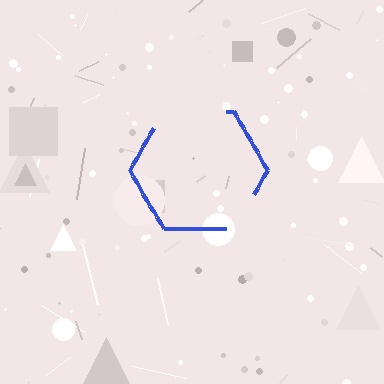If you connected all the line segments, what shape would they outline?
They would outline a hexagon.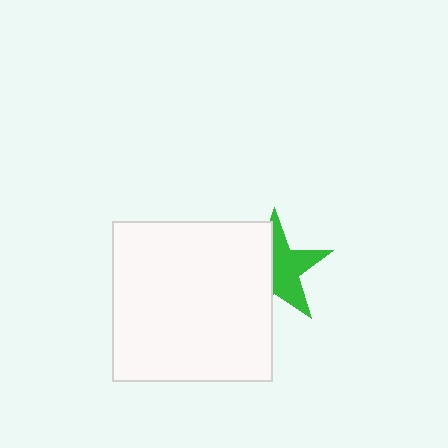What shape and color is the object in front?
The object in front is a white square.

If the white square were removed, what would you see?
You would see the complete green star.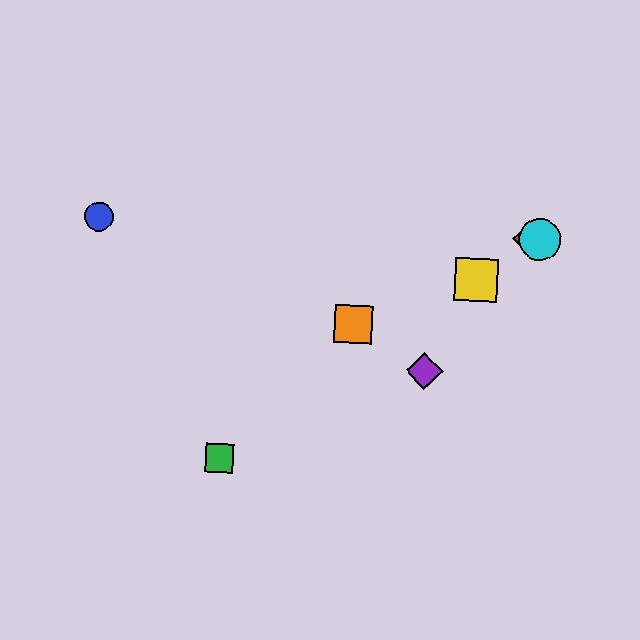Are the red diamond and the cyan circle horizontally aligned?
Yes, both are at y≈239.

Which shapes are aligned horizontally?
The red diamond, the blue circle, the cyan circle are aligned horizontally.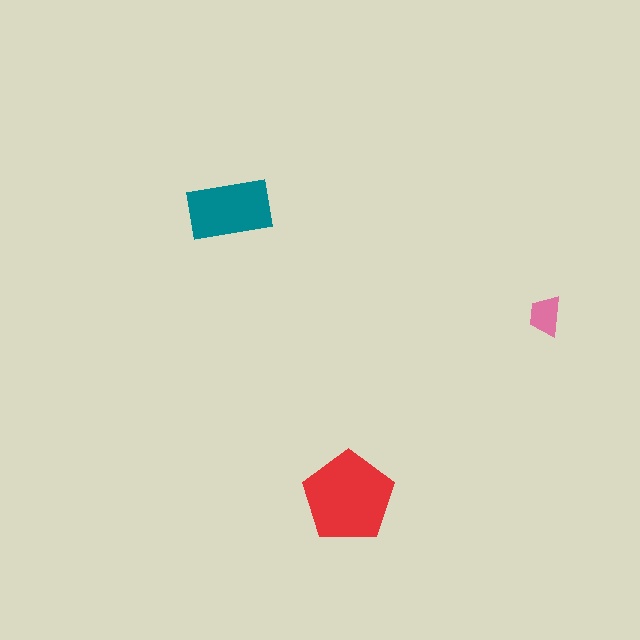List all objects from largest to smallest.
The red pentagon, the teal rectangle, the pink trapezoid.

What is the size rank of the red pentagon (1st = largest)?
1st.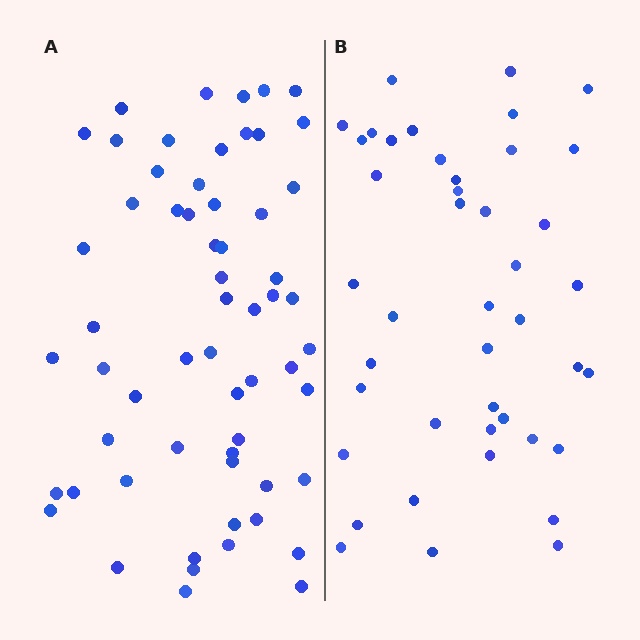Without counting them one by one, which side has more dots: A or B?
Region A (the left region) has more dots.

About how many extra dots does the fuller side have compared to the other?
Region A has approximately 15 more dots than region B.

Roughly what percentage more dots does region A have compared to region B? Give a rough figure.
About 40% more.